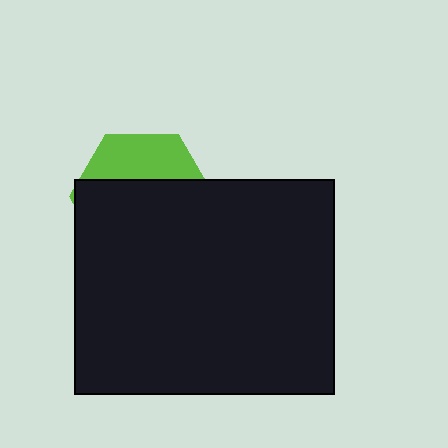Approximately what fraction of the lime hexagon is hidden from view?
Roughly 67% of the lime hexagon is hidden behind the black rectangle.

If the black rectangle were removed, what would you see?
You would see the complete lime hexagon.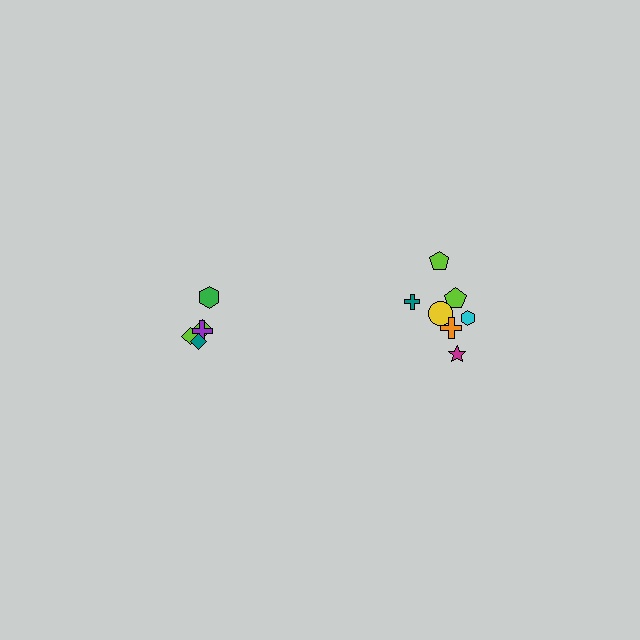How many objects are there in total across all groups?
There are 12 objects.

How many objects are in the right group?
There are 7 objects.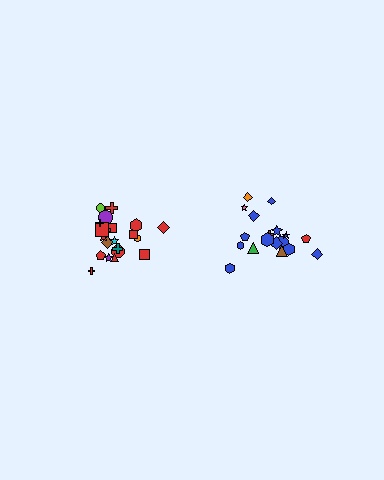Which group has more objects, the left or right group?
The left group.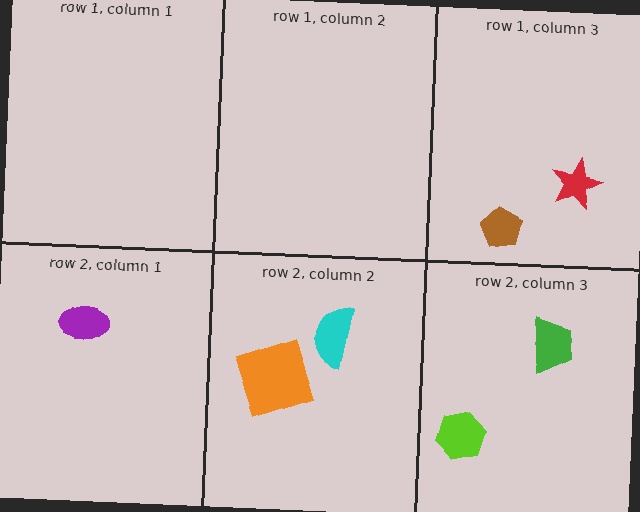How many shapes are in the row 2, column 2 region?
2.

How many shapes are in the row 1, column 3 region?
2.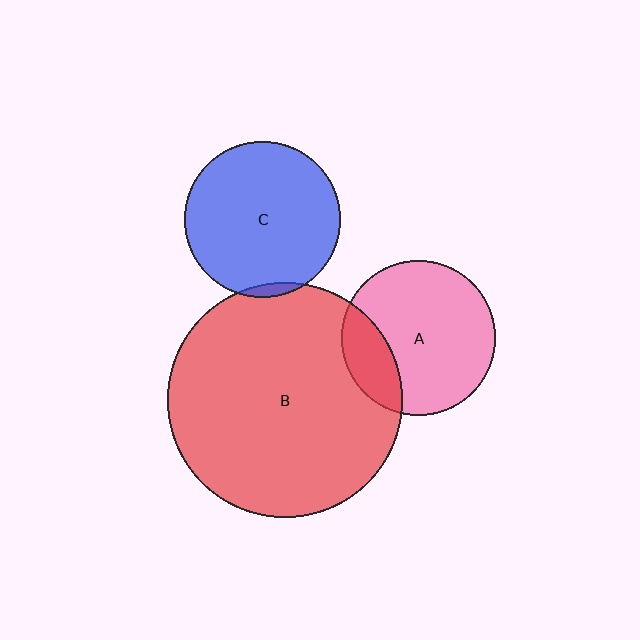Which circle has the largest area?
Circle B (red).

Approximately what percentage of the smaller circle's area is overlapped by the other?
Approximately 20%.